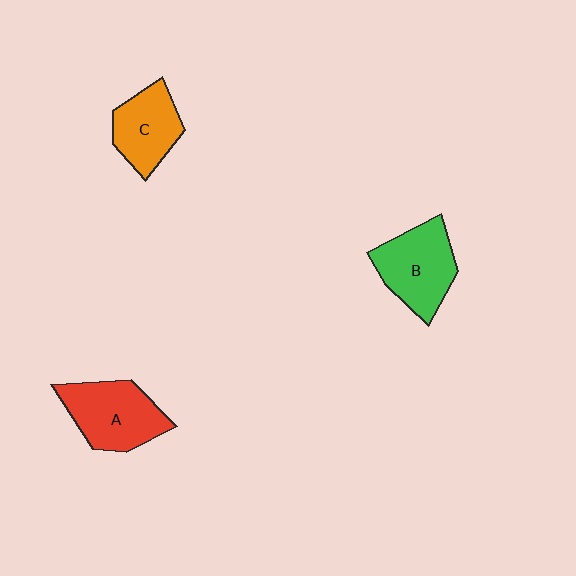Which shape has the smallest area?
Shape C (orange).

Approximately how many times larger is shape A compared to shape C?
Approximately 1.3 times.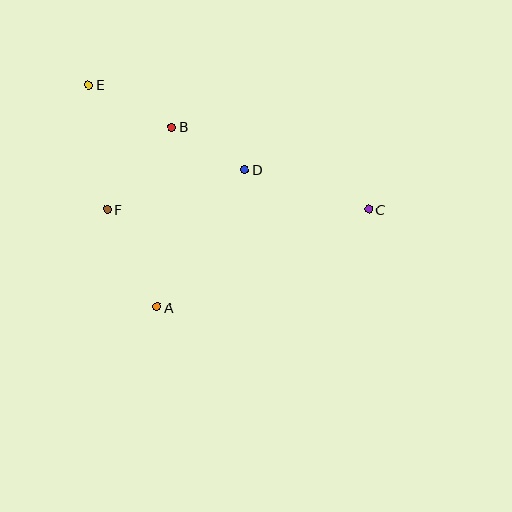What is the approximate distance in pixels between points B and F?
The distance between B and F is approximately 105 pixels.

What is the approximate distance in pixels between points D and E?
The distance between D and E is approximately 178 pixels.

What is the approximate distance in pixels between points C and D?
The distance between C and D is approximately 130 pixels.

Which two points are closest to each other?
Points B and D are closest to each other.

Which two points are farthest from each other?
Points C and E are farthest from each other.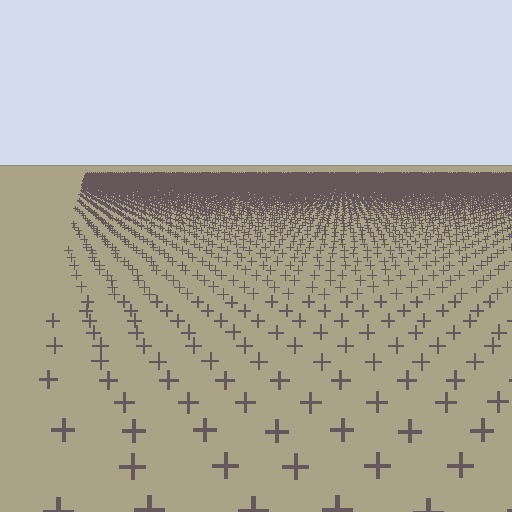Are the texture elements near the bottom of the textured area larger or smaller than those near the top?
Larger. Near the bottom, elements are closer to the viewer and appear at a bigger on-screen size.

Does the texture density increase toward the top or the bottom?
Density increases toward the top.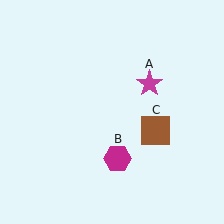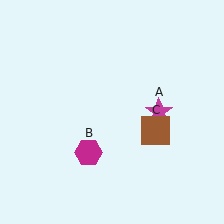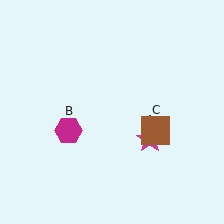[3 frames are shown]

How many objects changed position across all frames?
2 objects changed position: magenta star (object A), magenta hexagon (object B).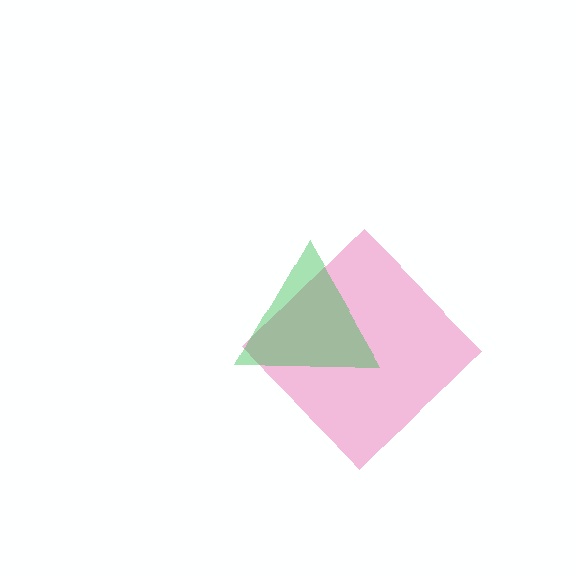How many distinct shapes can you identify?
There are 2 distinct shapes: a pink diamond, a green triangle.